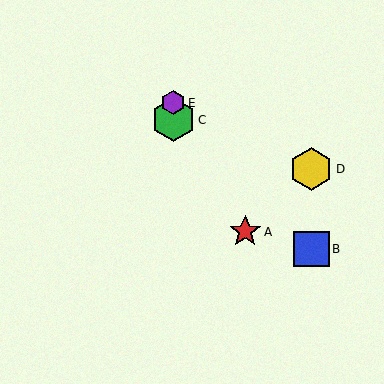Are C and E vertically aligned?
Yes, both are at x≈173.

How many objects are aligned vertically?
2 objects (C, E) are aligned vertically.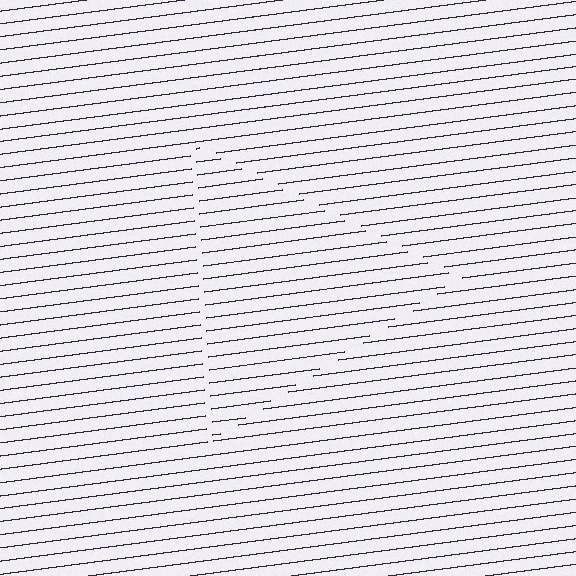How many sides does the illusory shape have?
3 sides — the line-ends trace a triangle.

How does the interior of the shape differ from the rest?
The interior of the shape contains the same grating, shifted by half a period — the contour is defined by the phase discontinuity where line-ends from the inner and outer gratings abut.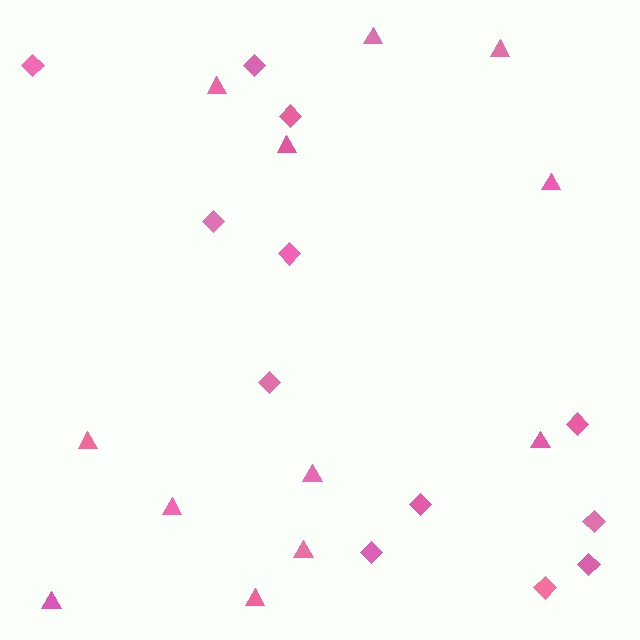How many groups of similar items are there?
There are 2 groups: one group of diamonds (12) and one group of triangles (12).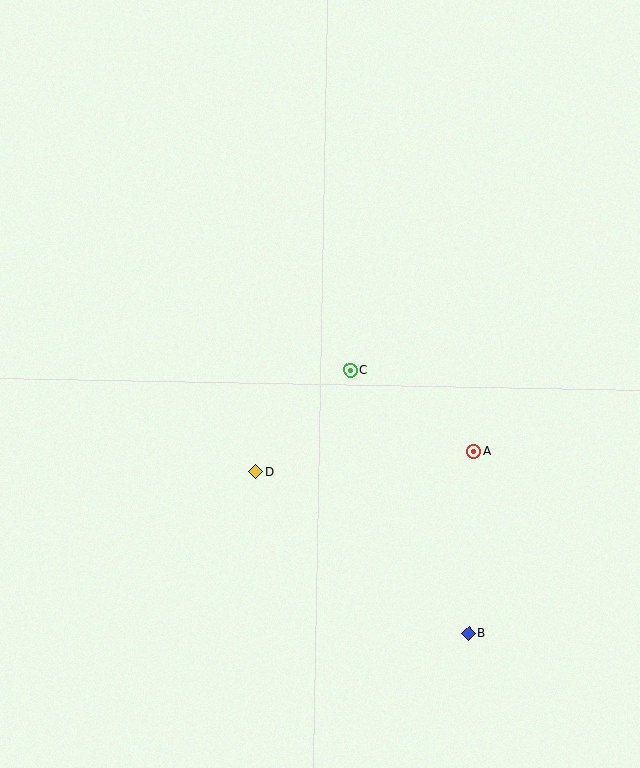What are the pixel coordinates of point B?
Point B is at (469, 633).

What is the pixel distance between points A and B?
The distance between A and B is 182 pixels.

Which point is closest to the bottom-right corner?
Point B is closest to the bottom-right corner.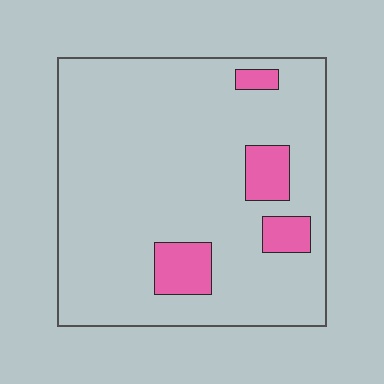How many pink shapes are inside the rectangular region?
4.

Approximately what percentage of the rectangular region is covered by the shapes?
Approximately 10%.